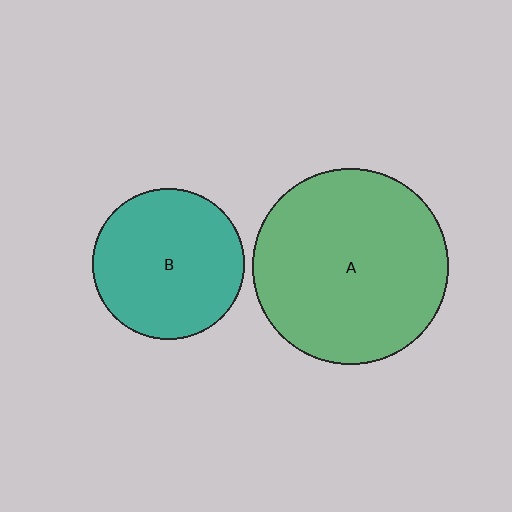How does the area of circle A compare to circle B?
Approximately 1.7 times.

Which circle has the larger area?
Circle A (green).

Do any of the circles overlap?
No, none of the circles overlap.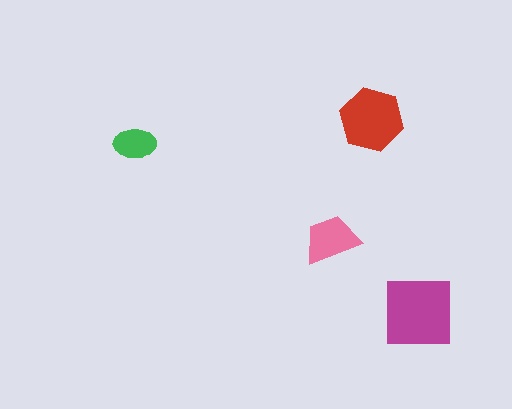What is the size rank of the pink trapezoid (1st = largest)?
3rd.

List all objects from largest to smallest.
The magenta square, the red hexagon, the pink trapezoid, the green ellipse.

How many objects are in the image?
There are 4 objects in the image.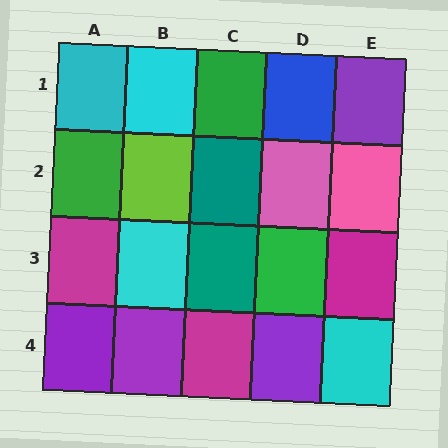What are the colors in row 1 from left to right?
Cyan, cyan, green, blue, purple.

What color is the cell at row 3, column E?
Magenta.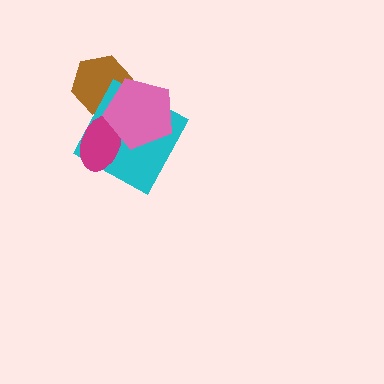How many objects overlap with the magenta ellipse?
2 objects overlap with the magenta ellipse.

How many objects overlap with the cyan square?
3 objects overlap with the cyan square.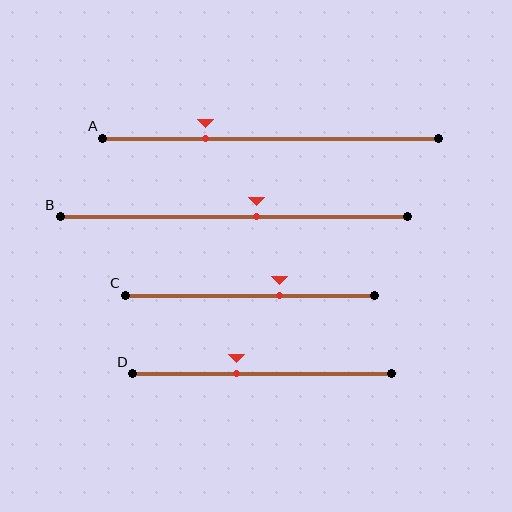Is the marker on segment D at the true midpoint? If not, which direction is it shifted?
No, the marker on segment D is shifted to the left by about 10% of the segment length.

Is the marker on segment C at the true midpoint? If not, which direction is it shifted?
No, the marker on segment C is shifted to the right by about 12% of the segment length.